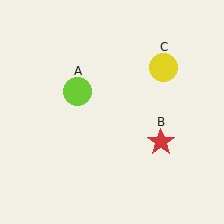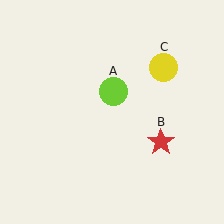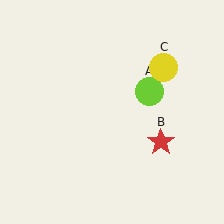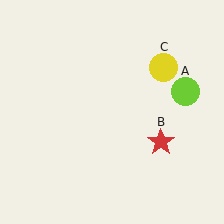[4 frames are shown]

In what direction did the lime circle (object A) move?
The lime circle (object A) moved right.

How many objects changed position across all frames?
1 object changed position: lime circle (object A).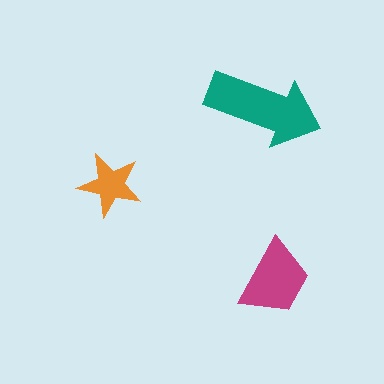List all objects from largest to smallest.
The teal arrow, the magenta trapezoid, the orange star.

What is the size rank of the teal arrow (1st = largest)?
1st.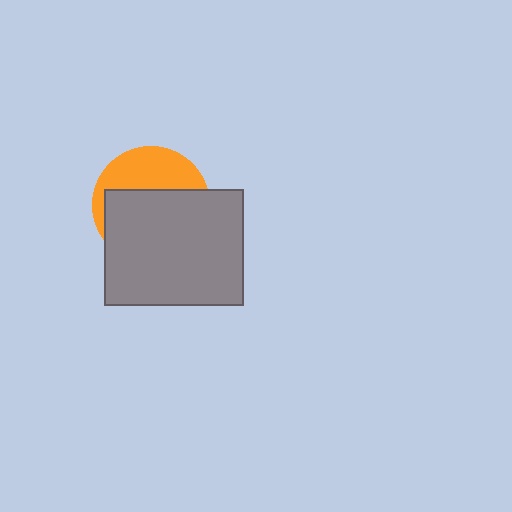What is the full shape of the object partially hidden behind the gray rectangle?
The partially hidden object is an orange circle.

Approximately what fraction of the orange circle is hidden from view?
Roughly 62% of the orange circle is hidden behind the gray rectangle.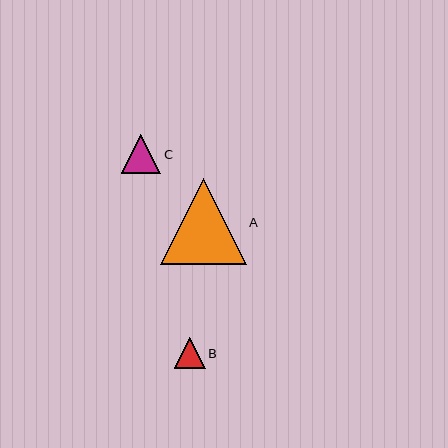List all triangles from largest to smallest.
From largest to smallest: A, C, B.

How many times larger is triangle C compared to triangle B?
Triangle C is approximately 1.3 times the size of triangle B.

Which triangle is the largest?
Triangle A is the largest with a size of approximately 86 pixels.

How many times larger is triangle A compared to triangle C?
Triangle A is approximately 2.2 times the size of triangle C.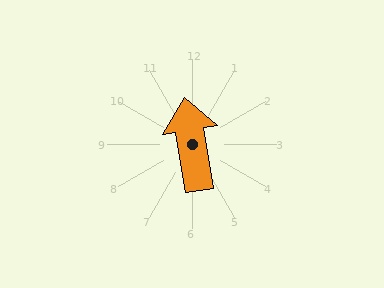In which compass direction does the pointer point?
North.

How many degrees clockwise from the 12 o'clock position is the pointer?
Approximately 351 degrees.